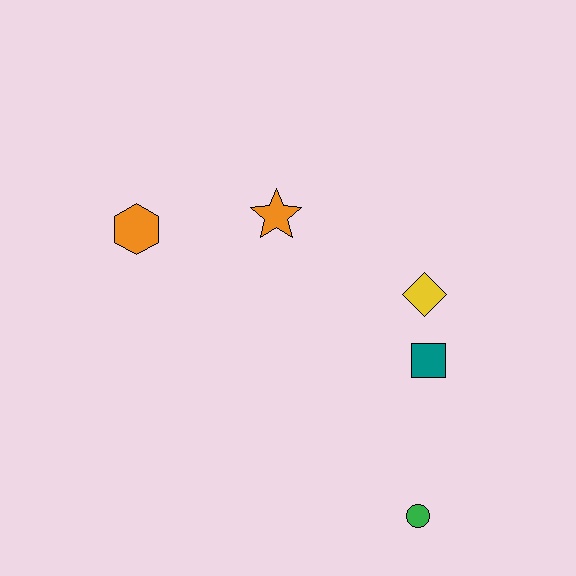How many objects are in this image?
There are 5 objects.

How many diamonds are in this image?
There is 1 diamond.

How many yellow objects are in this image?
There is 1 yellow object.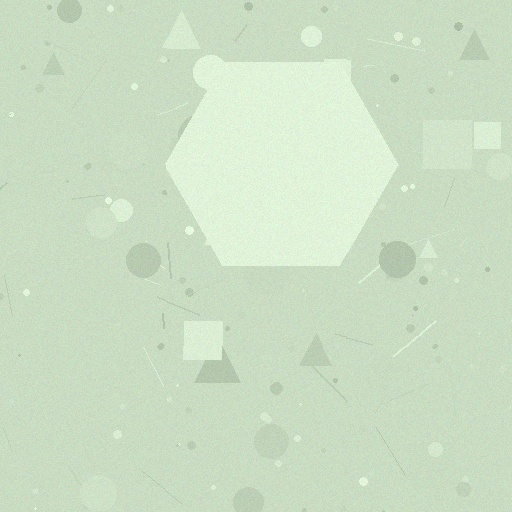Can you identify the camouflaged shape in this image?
The camouflaged shape is a hexagon.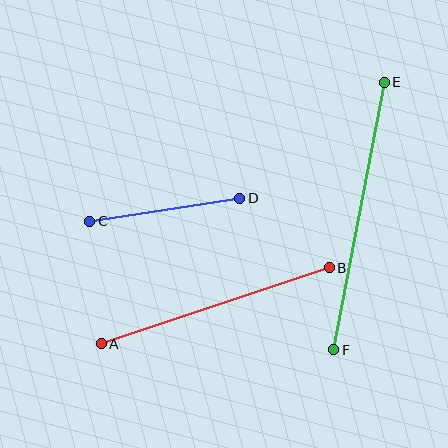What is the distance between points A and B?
The distance is approximately 240 pixels.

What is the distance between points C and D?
The distance is approximately 152 pixels.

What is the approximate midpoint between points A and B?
The midpoint is at approximately (215, 306) pixels.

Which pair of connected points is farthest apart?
Points E and F are farthest apart.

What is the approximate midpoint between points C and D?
The midpoint is at approximately (165, 210) pixels.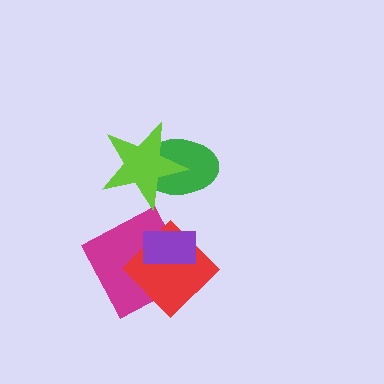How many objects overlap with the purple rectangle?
2 objects overlap with the purple rectangle.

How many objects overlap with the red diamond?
2 objects overlap with the red diamond.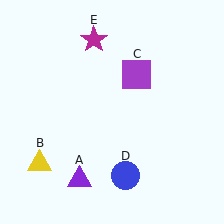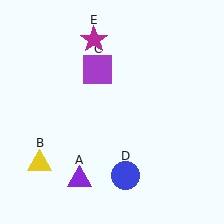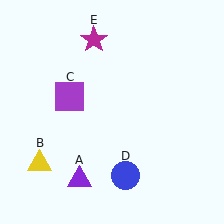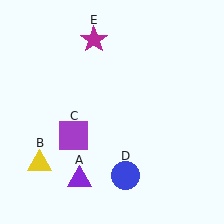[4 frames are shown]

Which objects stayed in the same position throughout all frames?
Purple triangle (object A) and yellow triangle (object B) and blue circle (object D) and magenta star (object E) remained stationary.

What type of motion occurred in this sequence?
The purple square (object C) rotated counterclockwise around the center of the scene.